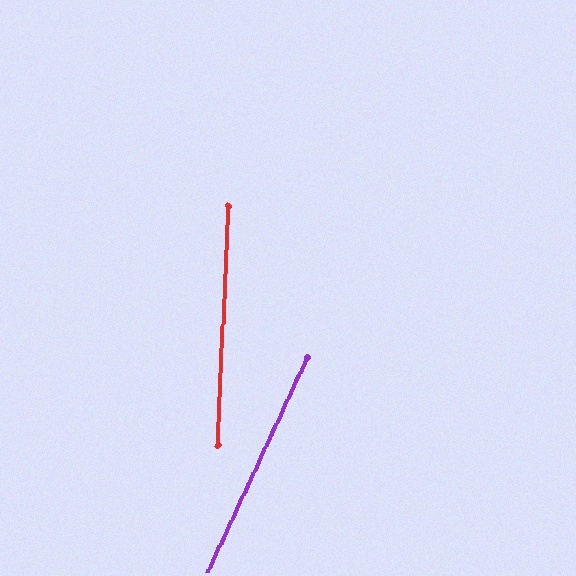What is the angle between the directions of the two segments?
Approximately 22 degrees.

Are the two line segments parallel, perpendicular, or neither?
Neither parallel nor perpendicular — they differ by about 22°.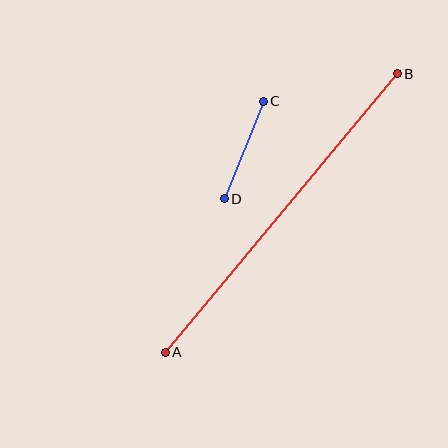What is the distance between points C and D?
The distance is approximately 105 pixels.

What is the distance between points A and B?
The distance is approximately 362 pixels.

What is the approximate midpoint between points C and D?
The midpoint is at approximately (244, 150) pixels.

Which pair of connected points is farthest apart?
Points A and B are farthest apart.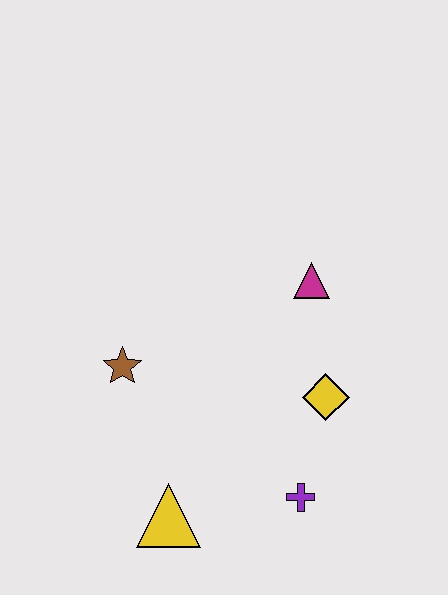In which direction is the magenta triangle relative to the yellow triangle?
The magenta triangle is above the yellow triangle.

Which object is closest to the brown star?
The yellow triangle is closest to the brown star.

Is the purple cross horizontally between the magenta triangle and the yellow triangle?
Yes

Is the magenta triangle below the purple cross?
No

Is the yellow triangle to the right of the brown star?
Yes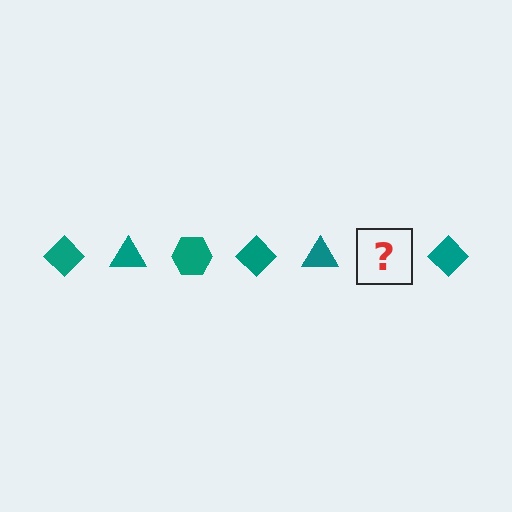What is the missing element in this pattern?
The missing element is a teal hexagon.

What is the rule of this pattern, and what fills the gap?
The rule is that the pattern cycles through diamond, triangle, hexagon shapes in teal. The gap should be filled with a teal hexagon.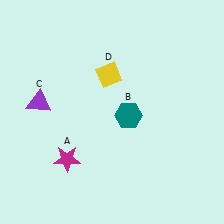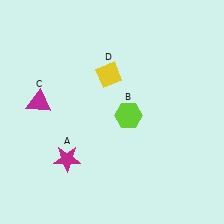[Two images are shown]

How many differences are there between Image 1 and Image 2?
There are 2 differences between the two images.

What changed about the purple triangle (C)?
In Image 1, C is purple. In Image 2, it changed to magenta.